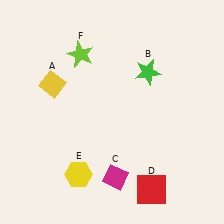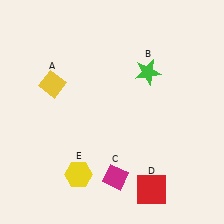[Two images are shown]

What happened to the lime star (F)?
The lime star (F) was removed in Image 2. It was in the top-left area of Image 1.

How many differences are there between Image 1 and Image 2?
There is 1 difference between the two images.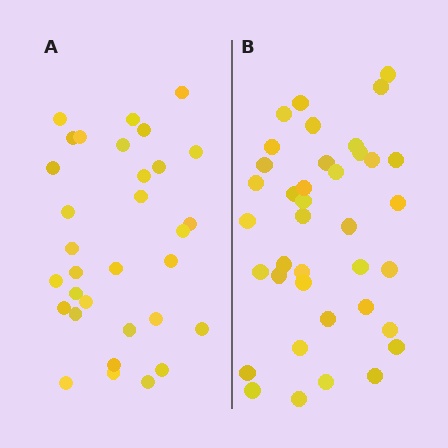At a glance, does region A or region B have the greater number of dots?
Region B (the right region) has more dots.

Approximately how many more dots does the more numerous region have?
Region B has about 6 more dots than region A.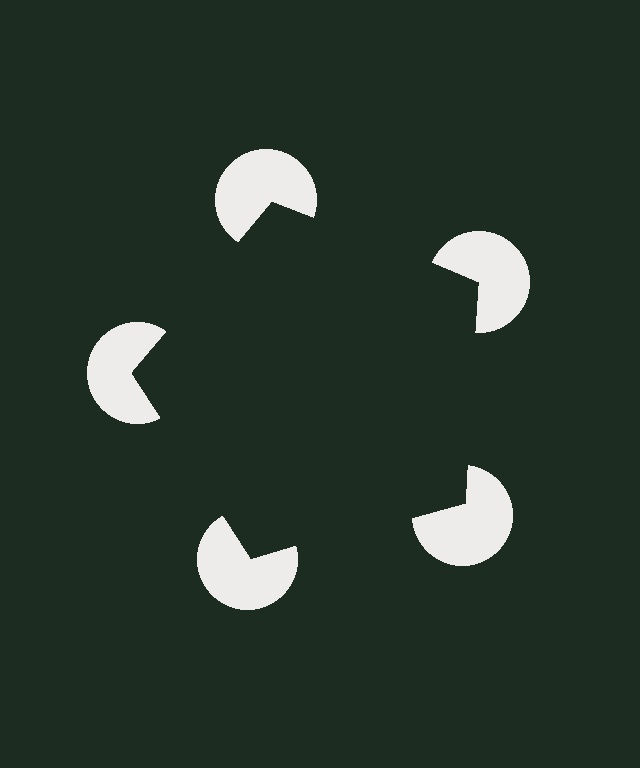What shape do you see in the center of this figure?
An illusory pentagon — its edges are inferred from the aligned wedge cuts in the pac-man discs, not physically drawn.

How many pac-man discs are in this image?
There are 5 — one at each vertex of the illusory pentagon.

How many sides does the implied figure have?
5 sides.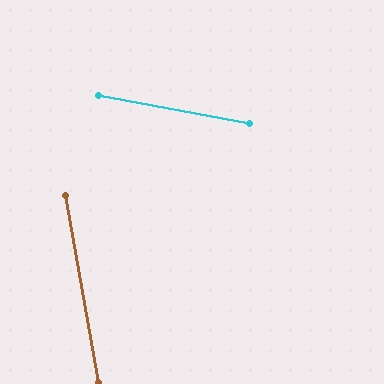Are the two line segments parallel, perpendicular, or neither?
Neither parallel nor perpendicular — they differ by about 69°.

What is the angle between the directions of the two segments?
Approximately 69 degrees.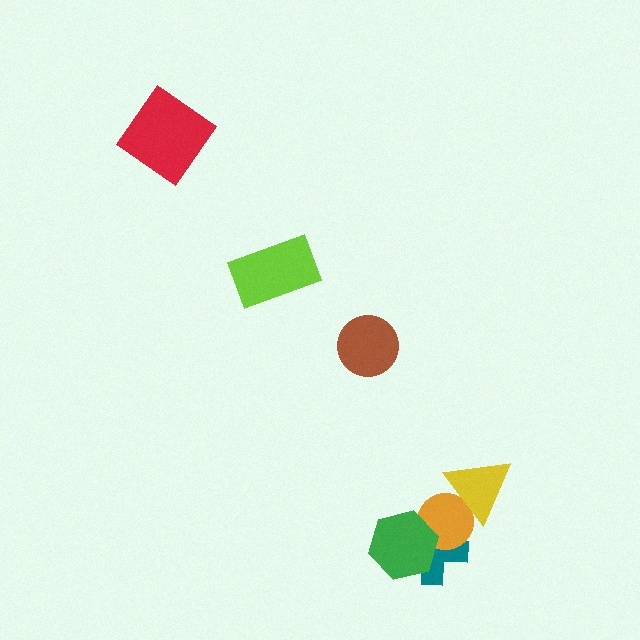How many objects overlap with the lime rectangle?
0 objects overlap with the lime rectangle.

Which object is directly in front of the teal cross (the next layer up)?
The orange circle is directly in front of the teal cross.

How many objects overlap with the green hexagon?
2 objects overlap with the green hexagon.